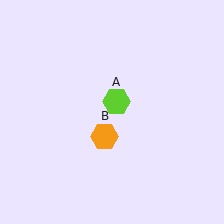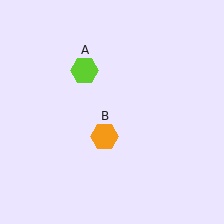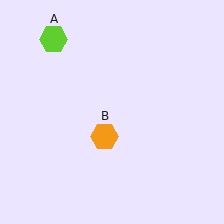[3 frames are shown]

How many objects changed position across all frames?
1 object changed position: lime hexagon (object A).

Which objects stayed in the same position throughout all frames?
Orange hexagon (object B) remained stationary.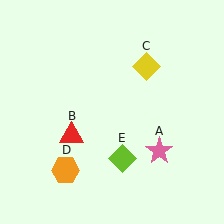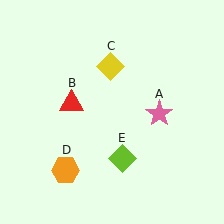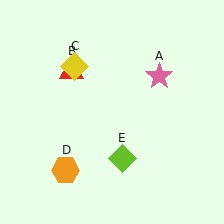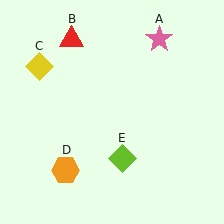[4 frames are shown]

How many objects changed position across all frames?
3 objects changed position: pink star (object A), red triangle (object B), yellow diamond (object C).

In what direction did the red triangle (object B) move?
The red triangle (object B) moved up.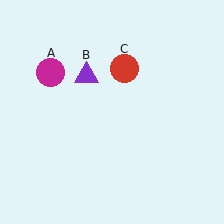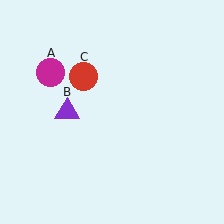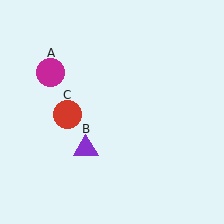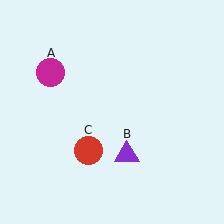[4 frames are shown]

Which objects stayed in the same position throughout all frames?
Magenta circle (object A) remained stationary.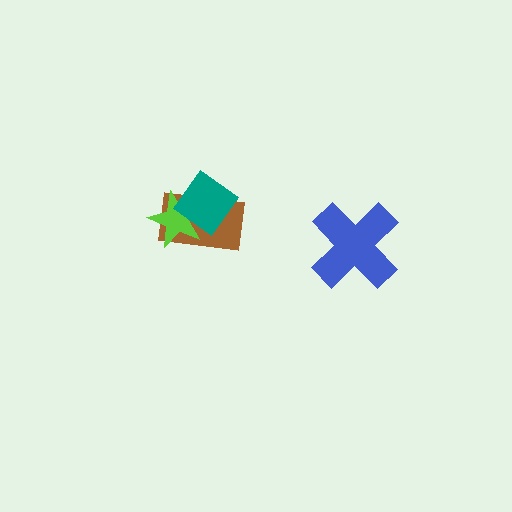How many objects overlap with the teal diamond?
2 objects overlap with the teal diamond.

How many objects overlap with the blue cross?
0 objects overlap with the blue cross.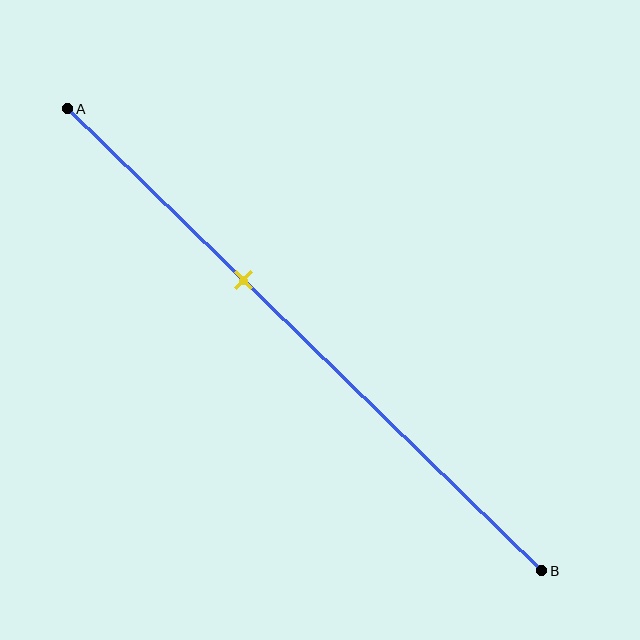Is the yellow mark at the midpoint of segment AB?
No, the mark is at about 35% from A, not at the 50% midpoint.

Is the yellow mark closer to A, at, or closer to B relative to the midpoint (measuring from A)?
The yellow mark is closer to point A than the midpoint of segment AB.